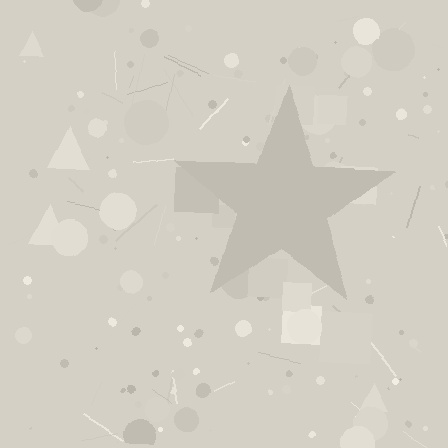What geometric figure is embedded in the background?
A star is embedded in the background.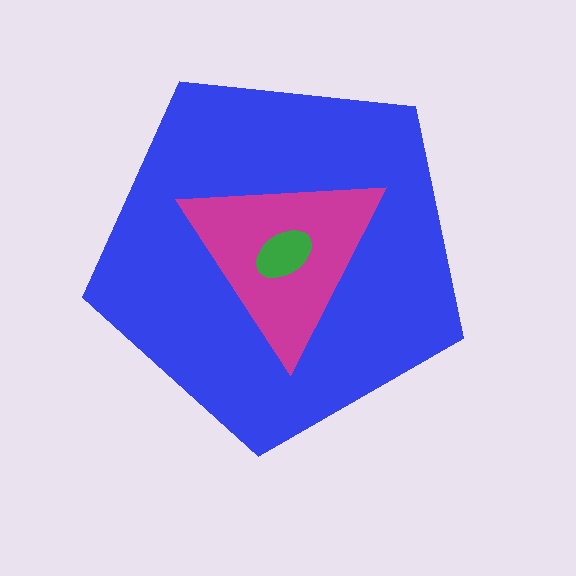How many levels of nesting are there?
3.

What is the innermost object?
The green ellipse.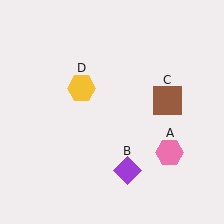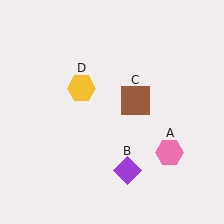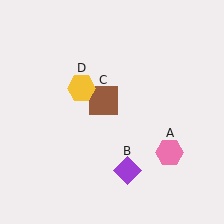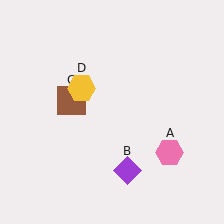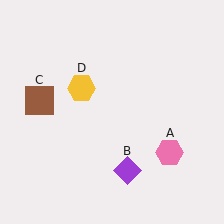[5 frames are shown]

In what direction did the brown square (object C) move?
The brown square (object C) moved left.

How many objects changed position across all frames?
1 object changed position: brown square (object C).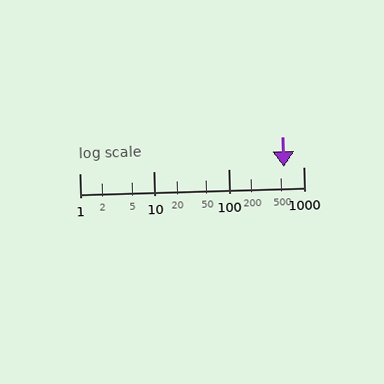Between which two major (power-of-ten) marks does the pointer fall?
The pointer is between 100 and 1000.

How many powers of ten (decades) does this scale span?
The scale spans 3 decades, from 1 to 1000.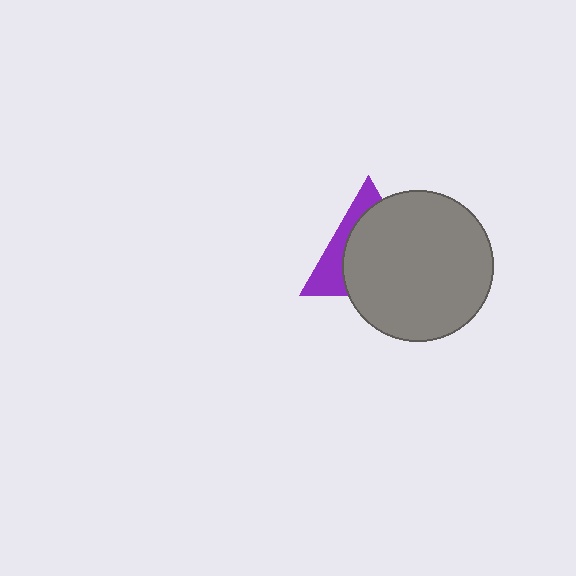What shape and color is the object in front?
The object in front is a gray circle.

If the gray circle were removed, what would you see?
You would see the complete purple triangle.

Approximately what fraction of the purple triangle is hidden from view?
Roughly 69% of the purple triangle is hidden behind the gray circle.